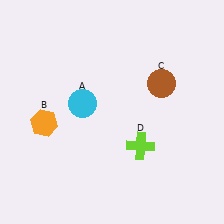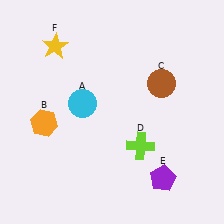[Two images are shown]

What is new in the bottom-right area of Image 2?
A purple pentagon (E) was added in the bottom-right area of Image 2.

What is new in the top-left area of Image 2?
A yellow star (F) was added in the top-left area of Image 2.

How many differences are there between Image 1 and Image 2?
There are 2 differences between the two images.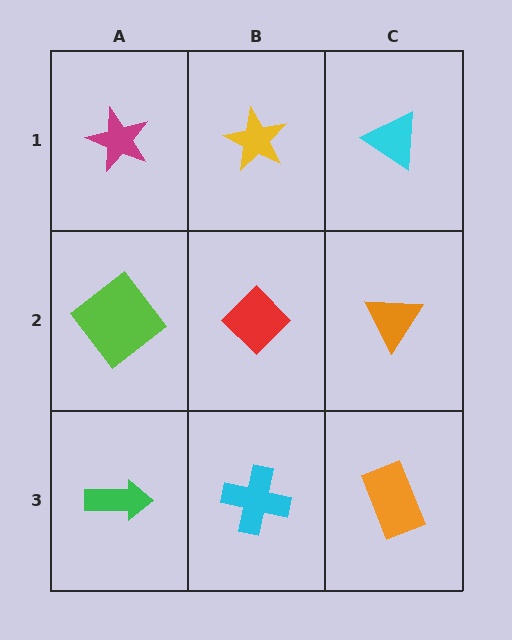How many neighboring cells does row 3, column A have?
2.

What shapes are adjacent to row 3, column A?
A lime diamond (row 2, column A), a cyan cross (row 3, column B).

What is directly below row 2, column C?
An orange rectangle.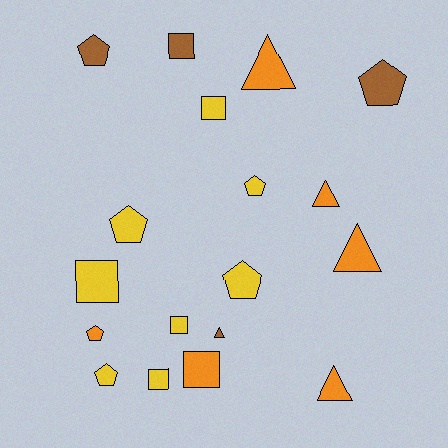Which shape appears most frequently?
Pentagon, with 7 objects.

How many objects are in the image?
There are 18 objects.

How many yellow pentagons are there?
There are 4 yellow pentagons.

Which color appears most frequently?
Yellow, with 8 objects.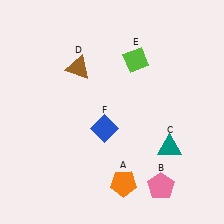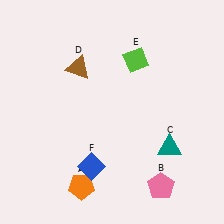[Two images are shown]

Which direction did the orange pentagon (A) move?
The orange pentagon (A) moved left.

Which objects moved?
The objects that moved are: the orange pentagon (A), the blue diamond (F).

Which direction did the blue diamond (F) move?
The blue diamond (F) moved down.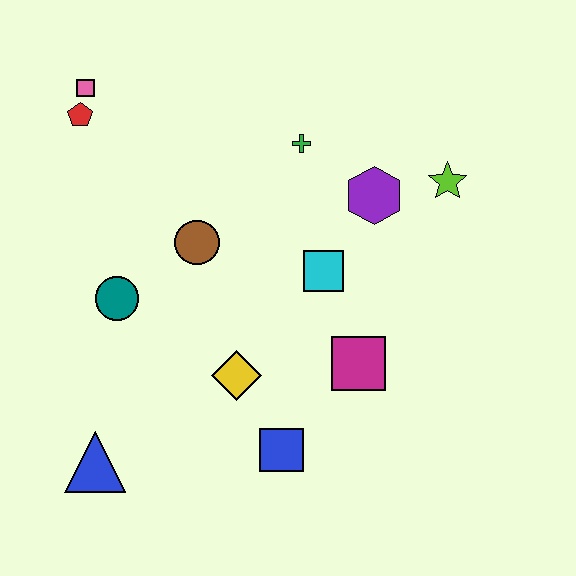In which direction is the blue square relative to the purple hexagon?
The blue square is below the purple hexagon.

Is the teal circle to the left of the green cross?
Yes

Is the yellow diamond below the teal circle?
Yes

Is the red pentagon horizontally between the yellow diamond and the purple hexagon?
No